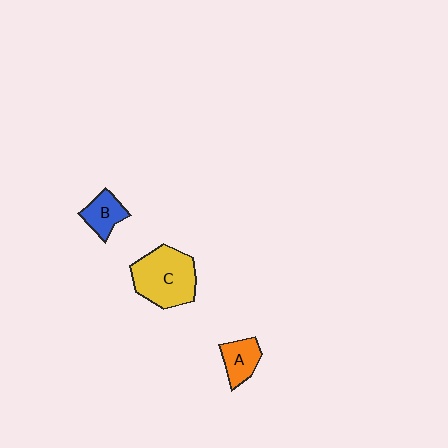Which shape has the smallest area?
Shape B (blue).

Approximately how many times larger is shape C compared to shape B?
Approximately 2.3 times.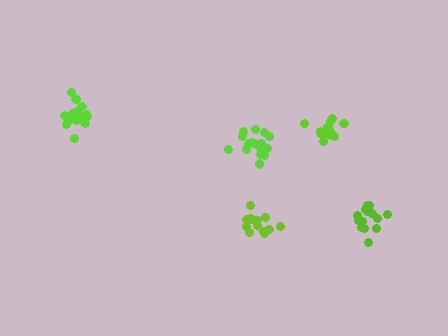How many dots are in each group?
Group 1: 14 dots, Group 2: 17 dots, Group 3: 19 dots, Group 4: 14 dots, Group 5: 13 dots (77 total).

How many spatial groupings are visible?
There are 5 spatial groupings.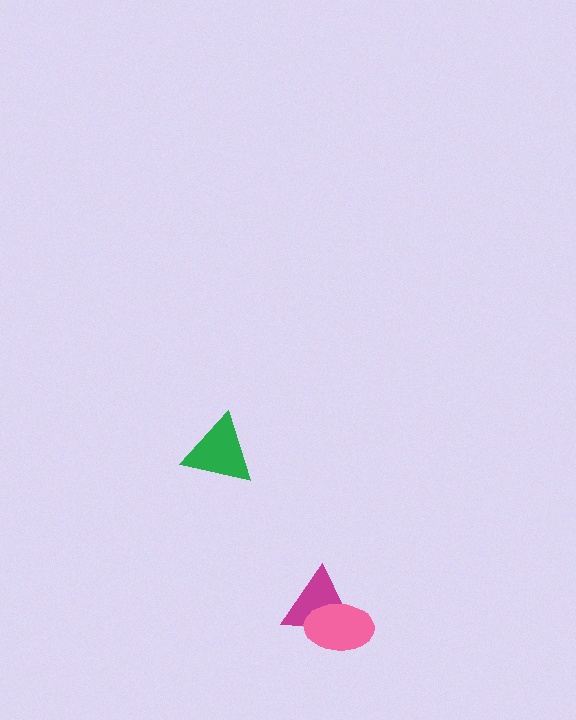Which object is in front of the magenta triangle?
The pink ellipse is in front of the magenta triangle.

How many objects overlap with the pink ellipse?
1 object overlaps with the pink ellipse.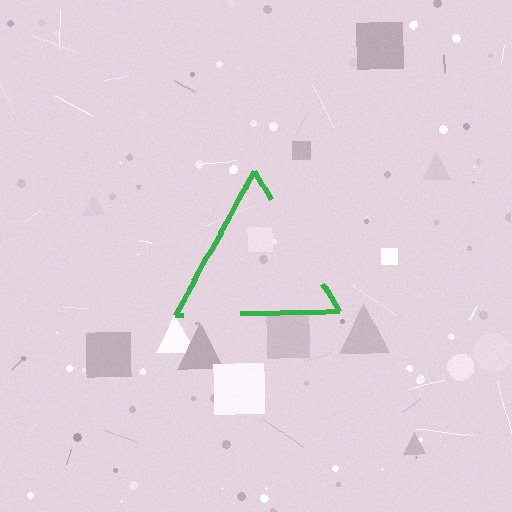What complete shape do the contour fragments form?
The contour fragments form a triangle.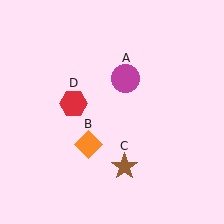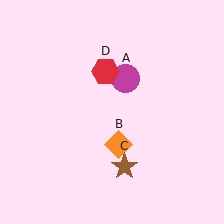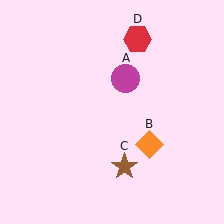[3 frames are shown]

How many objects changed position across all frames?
2 objects changed position: orange diamond (object B), red hexagon (object D).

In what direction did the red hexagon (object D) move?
The red hexagon (object D) moved up and to the right.